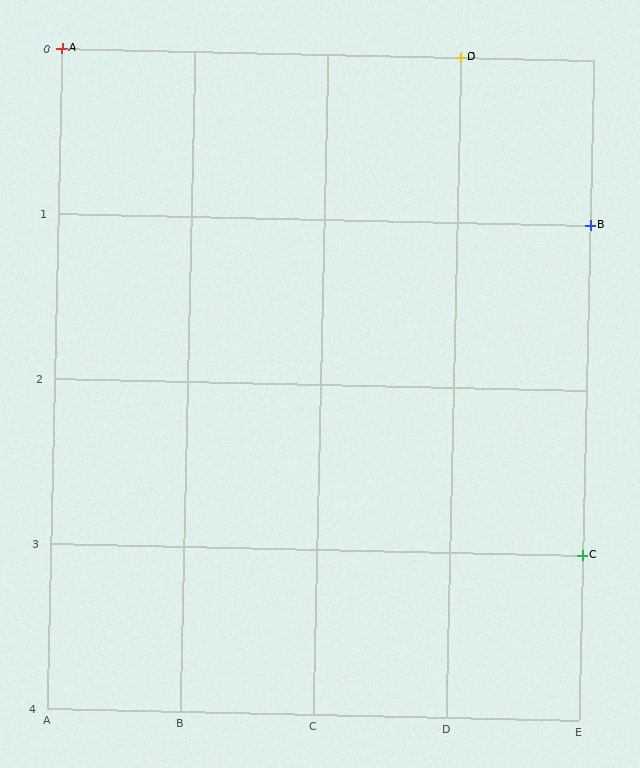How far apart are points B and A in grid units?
Points B and A are 4 columns and 1 row apart (about 4.1 grid units diagonally).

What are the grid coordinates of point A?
Point A is at grid coordinates (A, 0).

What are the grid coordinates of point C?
Point C is at grid coordinates (E, 3).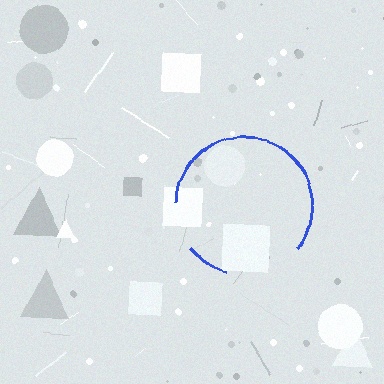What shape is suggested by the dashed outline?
The dashed outline suggests a circle.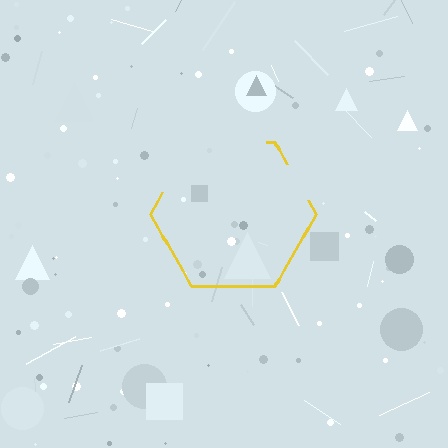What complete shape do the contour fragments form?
The contour fragments form a hexagon.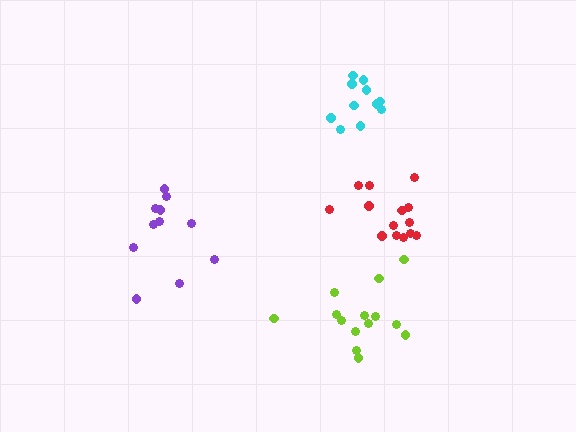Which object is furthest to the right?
The red cluster is rightmost.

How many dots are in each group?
Group 1: 14 dots, Group 2: 14 dots, Group 3: 11 dots, Group 4: 11 dots (50 total).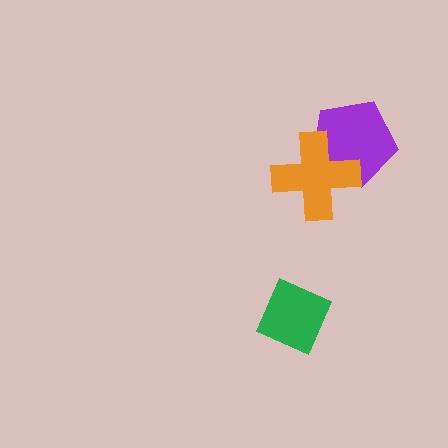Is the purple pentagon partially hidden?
Yes, it is partially covered by another shape.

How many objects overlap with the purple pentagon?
1 object overlaps with the purple pentagon.